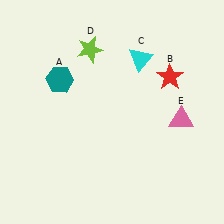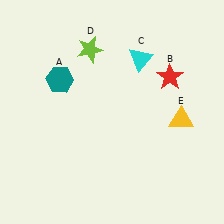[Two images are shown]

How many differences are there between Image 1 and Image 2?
There is 1 difference between the two images.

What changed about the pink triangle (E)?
In Image 1, E is pink. In Image 2, it changed to yellow.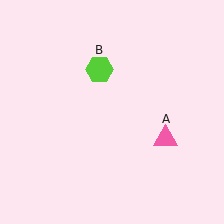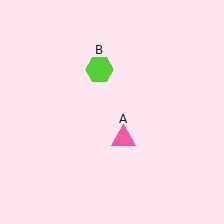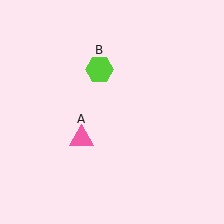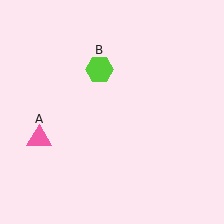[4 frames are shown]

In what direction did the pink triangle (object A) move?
The pink triangle (object A) moved left.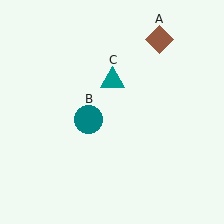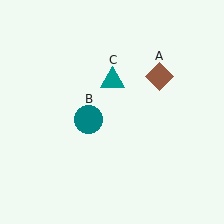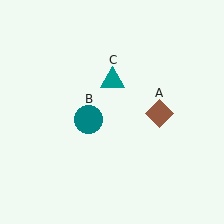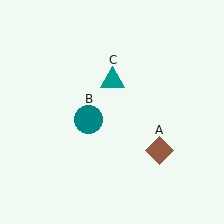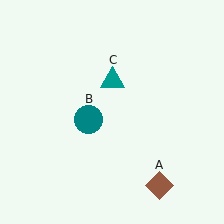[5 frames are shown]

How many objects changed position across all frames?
1 object changed position: brown diamond (object A).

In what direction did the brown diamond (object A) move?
The brown diamond (object A) moved down.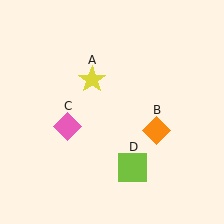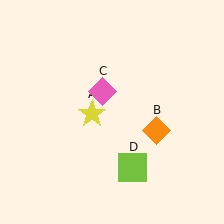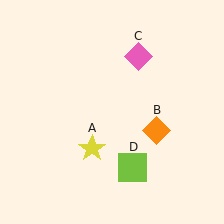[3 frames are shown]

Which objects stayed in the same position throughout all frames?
Orange diamond (object B) and lime square (object D) remained stationary.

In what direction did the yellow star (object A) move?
The yellow star (object A) moved down.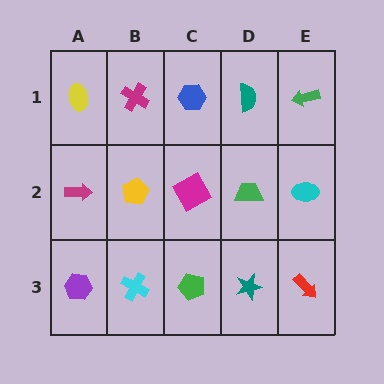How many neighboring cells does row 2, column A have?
3.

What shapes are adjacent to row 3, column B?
A yellow pentagon (row 2, column B), a purple hexagon (row 3, column A), a green pentagon (row 3, column C).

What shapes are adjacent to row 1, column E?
A cyan ellipse (row 2, column E), a teal semicircle (row 1, column D).